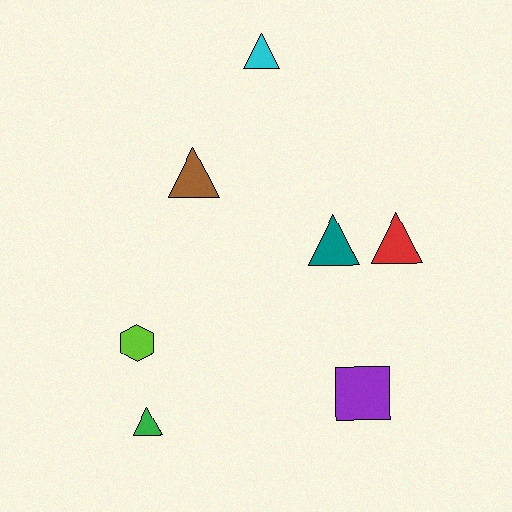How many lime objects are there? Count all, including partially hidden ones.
There is 1 lime object.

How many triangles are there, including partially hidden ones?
There are 5 triangles.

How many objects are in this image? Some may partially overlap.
There are 7 objects.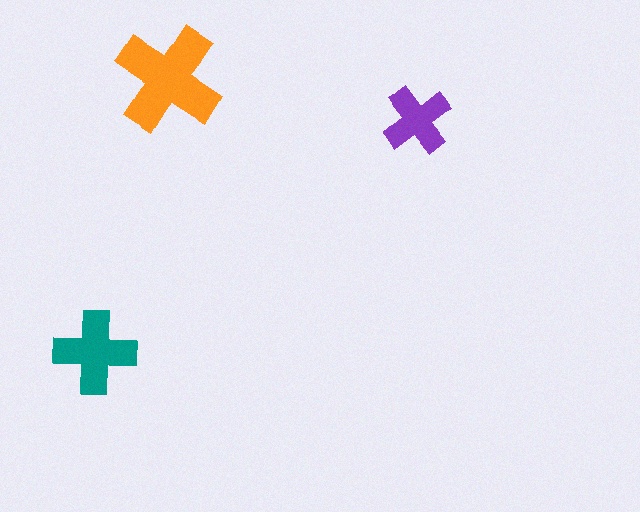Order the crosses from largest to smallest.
the orange one, the teal one, the purple one.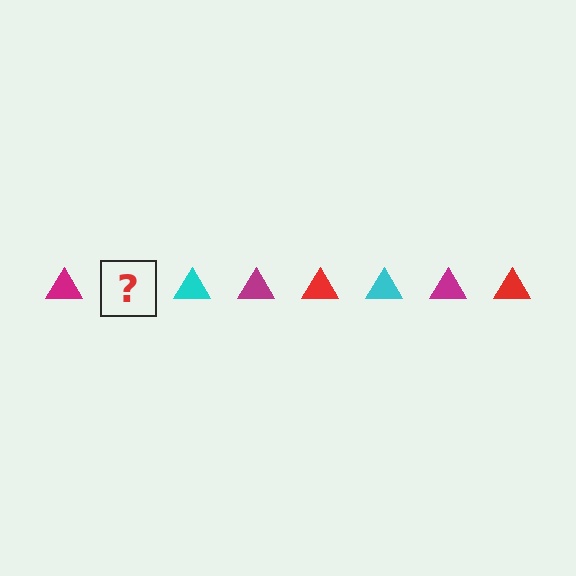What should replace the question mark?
The question mark should be replaced with a red triangle.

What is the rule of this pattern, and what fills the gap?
The rule is that the pattern cycles through magenta, red, cyan triangles. The gap should be filled with a red triangle.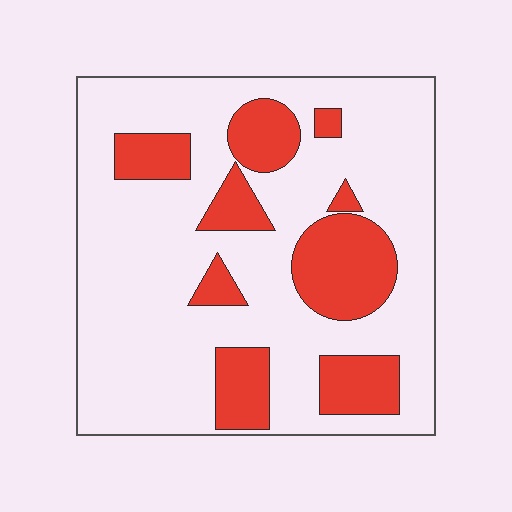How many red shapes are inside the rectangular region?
9.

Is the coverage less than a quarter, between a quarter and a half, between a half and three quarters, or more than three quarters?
Between a quarter and a half.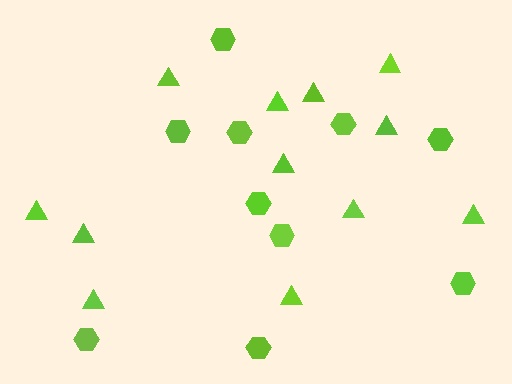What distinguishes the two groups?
There are 2 groups: one group of triangles (12) and one group of hexagons (10).